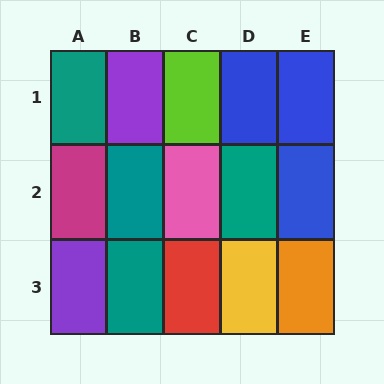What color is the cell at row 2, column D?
Teal.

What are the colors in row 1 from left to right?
Teal, purple, lime, blue, blue.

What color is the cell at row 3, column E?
Orange.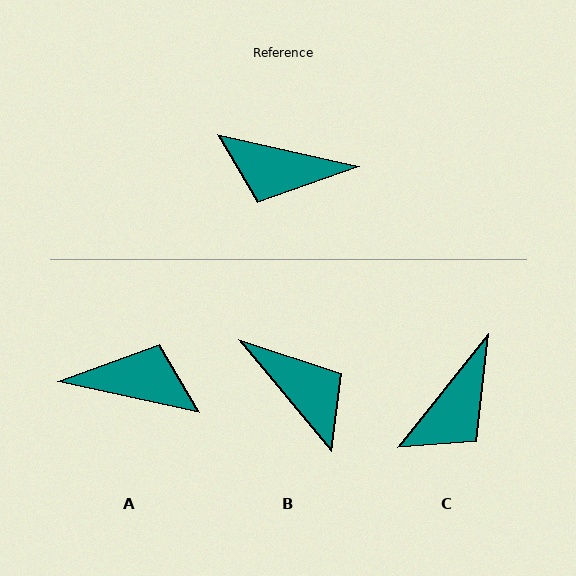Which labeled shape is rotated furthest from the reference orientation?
A, about 179 degrees away.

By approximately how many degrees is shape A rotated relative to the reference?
Approximately 179 degrees clockwise.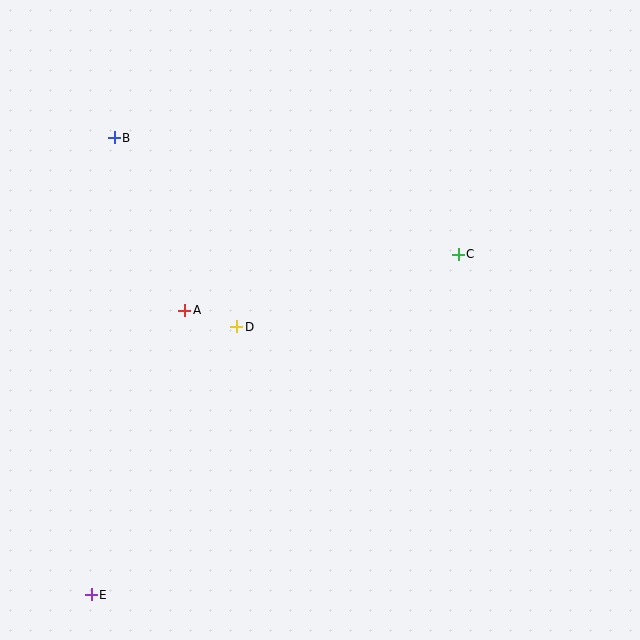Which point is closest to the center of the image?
Point D at (236, 327) is closest to the center.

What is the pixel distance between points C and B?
The distance between C and B is 363 pixels.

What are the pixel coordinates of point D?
Point D is at (236, 327).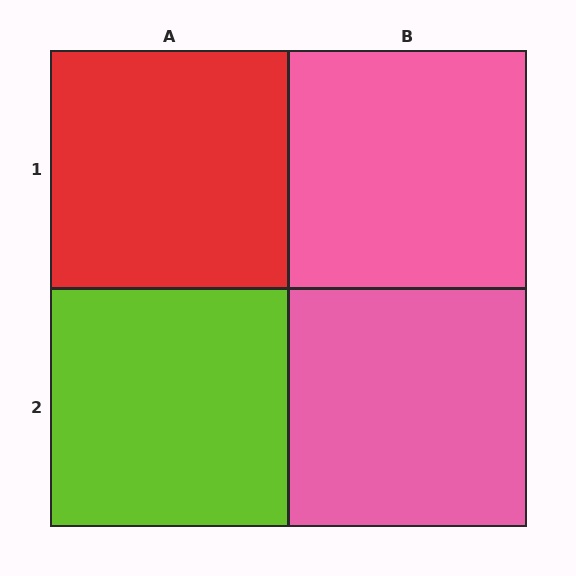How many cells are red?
1 cell is red.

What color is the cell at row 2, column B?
Pink.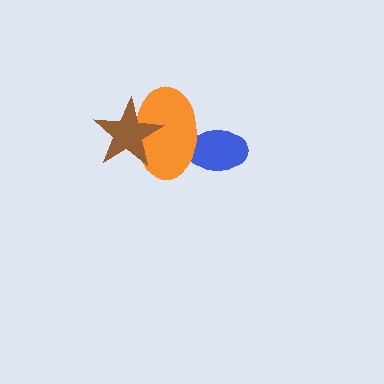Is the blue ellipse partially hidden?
Yes, it is partially covered by another shape.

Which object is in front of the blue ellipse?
The orange ellipse is in front of the blue ellipse.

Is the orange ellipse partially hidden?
Yes, it is partially covered by another shape.